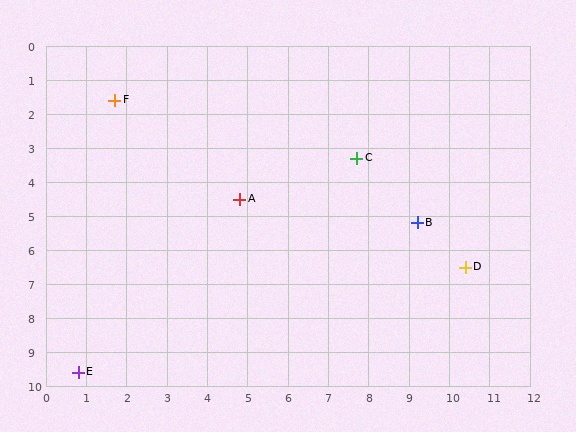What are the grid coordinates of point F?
Point F is at approximately (1.7, 1.6).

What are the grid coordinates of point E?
Point E is at approximately (0.8, 9.6).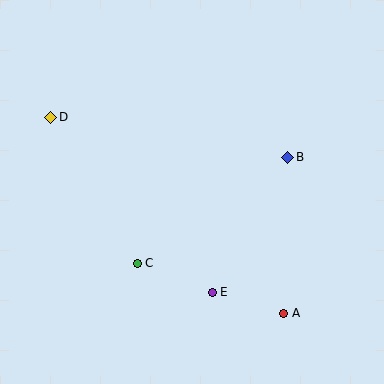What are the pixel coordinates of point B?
Point B is at (288, 157).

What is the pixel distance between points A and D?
The distance between A and D is 304 pixels.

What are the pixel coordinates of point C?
Point C is at (137, 263).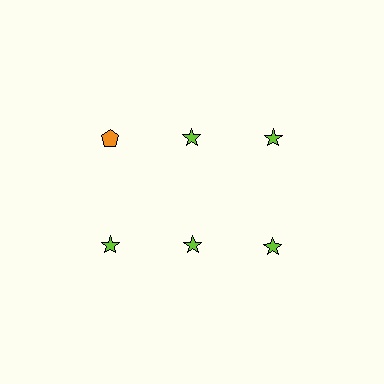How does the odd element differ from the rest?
It differs in both color (orange instead of lime) and shape (pentagon instead of star).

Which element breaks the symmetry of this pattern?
The orange pentagon in the top row, leftmost column breaks the symmetry. All other shapes are lime stars.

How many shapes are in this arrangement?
There are 6 shapes arranged in a grid pattern.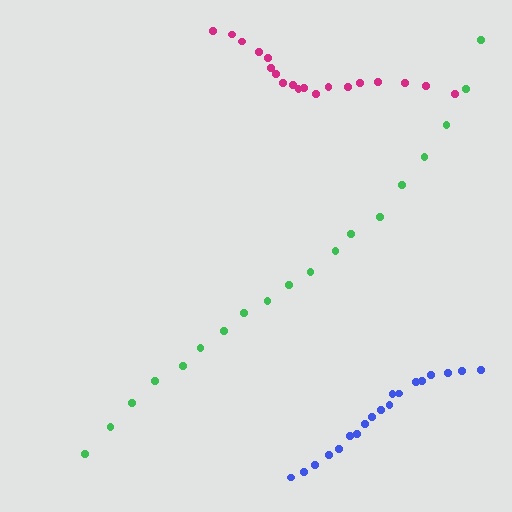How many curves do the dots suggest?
There are 3 distinct paths.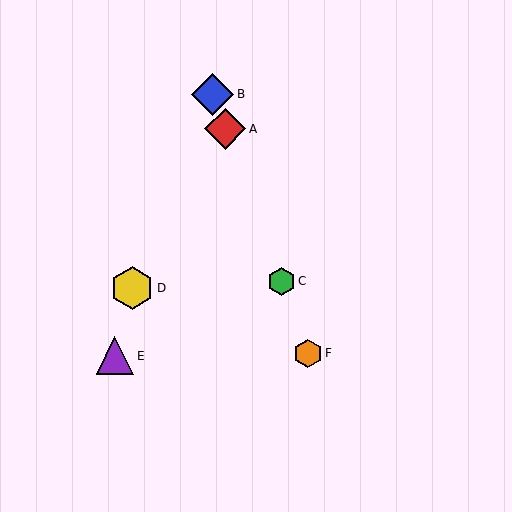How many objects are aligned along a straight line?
4 objects (A, B, C, F) are aligned along a straight line.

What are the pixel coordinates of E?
Object E is at (115, 356).